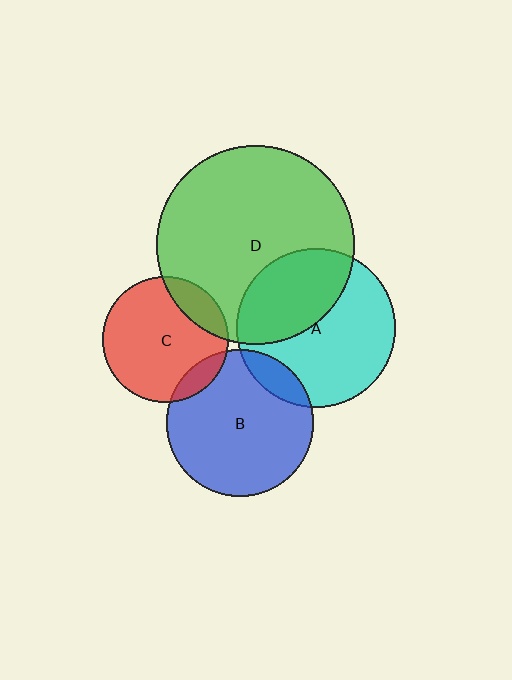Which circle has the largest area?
Circle D (green).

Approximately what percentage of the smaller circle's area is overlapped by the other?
Approximately 10%.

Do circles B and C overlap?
Yes.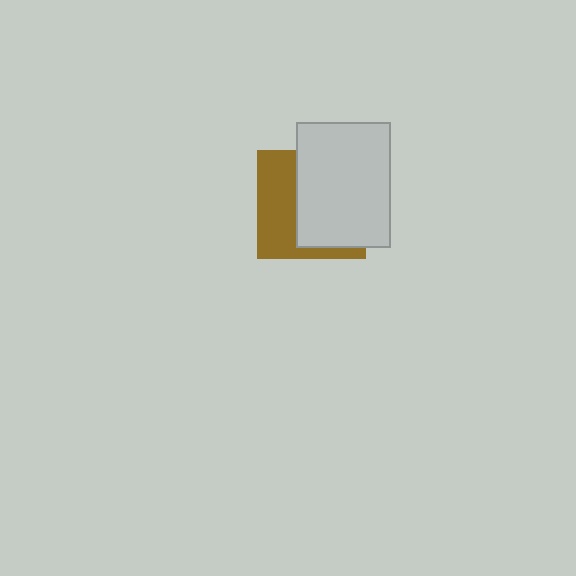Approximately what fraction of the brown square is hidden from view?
Roughly 58% of the brown square is hidden behind the light gray rectangle.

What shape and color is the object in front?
The object in front is a light gray rectangle.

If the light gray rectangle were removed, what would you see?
You would see the complete brown square.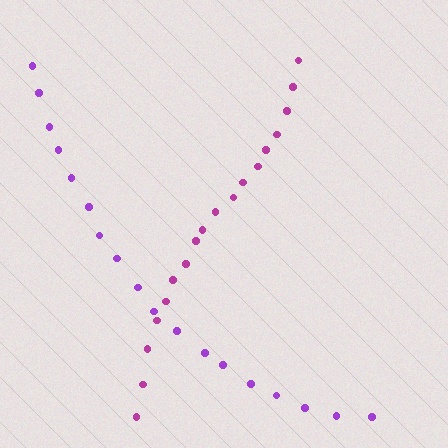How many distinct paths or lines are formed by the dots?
There are 2 distinct paths.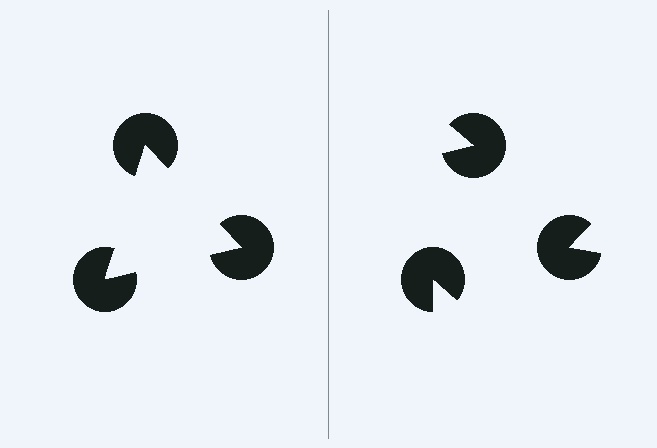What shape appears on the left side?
An illusory triangle.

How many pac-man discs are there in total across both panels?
6 — 3 on each side.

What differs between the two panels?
The pac-man discs are positioned identically on both sides; only the wedge orientations differ. On the left they align to a triangle; on the right they are misaligned.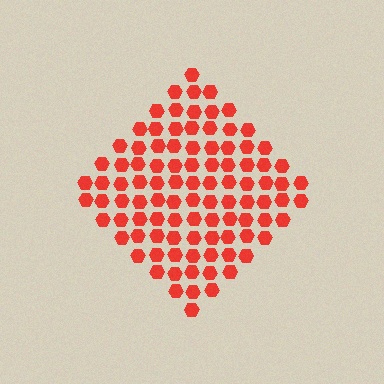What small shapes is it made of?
It is made of small hexagons.